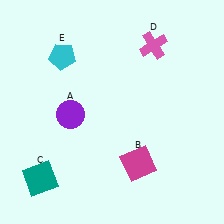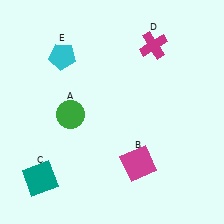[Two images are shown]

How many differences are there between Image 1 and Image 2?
There are 2 differences between the two images.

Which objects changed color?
A changed from purple to green. D changed from pink to magenta.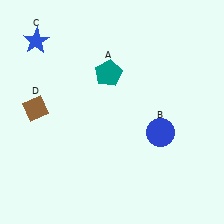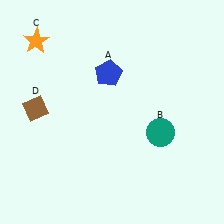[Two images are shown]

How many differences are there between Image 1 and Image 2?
There are 3 differences between the two images.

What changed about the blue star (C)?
In Image 1, C is blue. In Image 2, it changed to orange.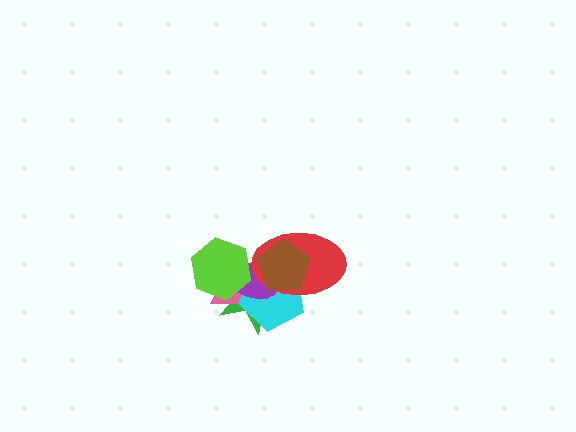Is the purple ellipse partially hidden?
Yes, it is partially covered by another shape.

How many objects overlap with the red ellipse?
5 objects overlap with the red ellipse.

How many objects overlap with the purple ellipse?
6 objects overlap with the purple ellipse.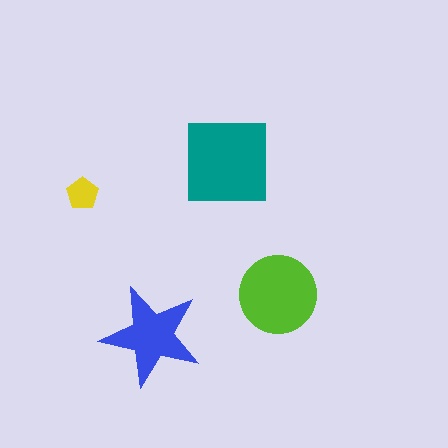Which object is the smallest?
The yellow pentagon.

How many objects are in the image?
There are 4 objects in the image.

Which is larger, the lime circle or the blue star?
The lime circle.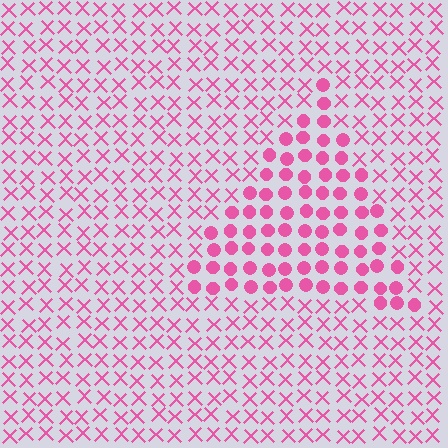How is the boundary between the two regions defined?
The boundary is defined by a change in element shape: circles inside vs. X marks outside. All elements share the same color and spacing.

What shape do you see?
I see a triangle.